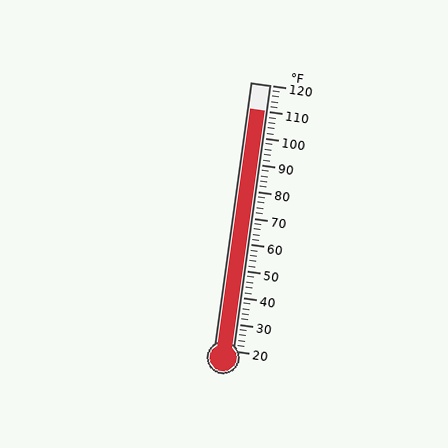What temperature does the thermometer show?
The thermometer shows approximately 110°F.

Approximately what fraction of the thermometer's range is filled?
The thermometer is filled to approximately 90% of its range.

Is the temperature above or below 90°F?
The temperature is above 90°F.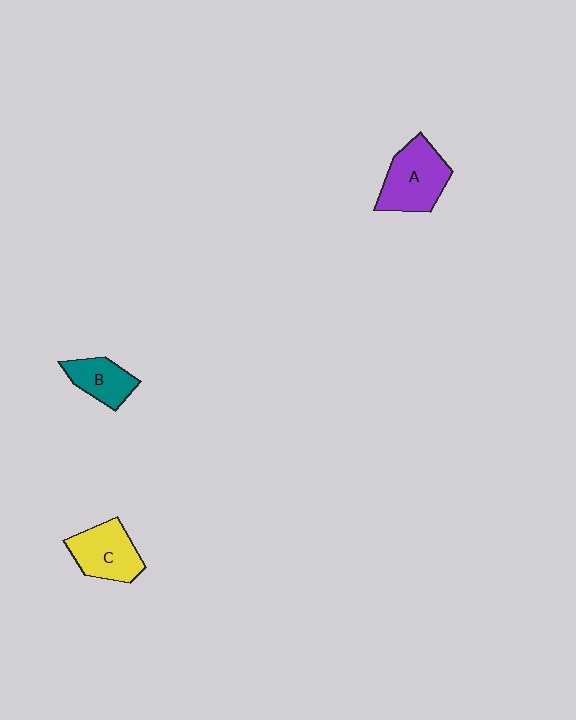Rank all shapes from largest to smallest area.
From largest to smallest: A (purple), C (yellow), B (teal).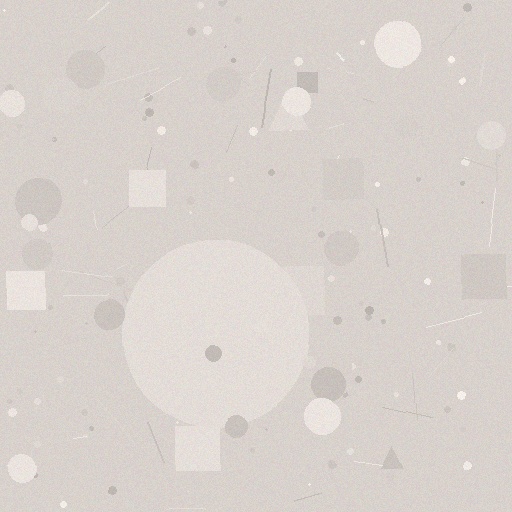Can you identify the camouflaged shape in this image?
The camouflaged shape is a circle.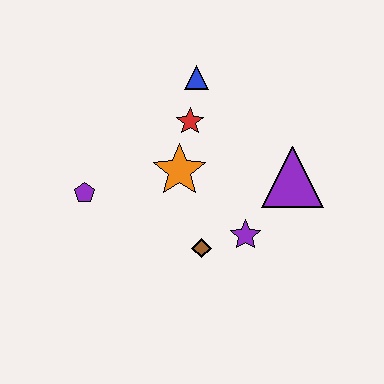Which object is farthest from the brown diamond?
The blue triangle is farthest from the brown diamond.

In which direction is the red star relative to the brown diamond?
The red star is above the brown diamond.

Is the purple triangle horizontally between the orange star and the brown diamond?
No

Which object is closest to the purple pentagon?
The orange star is closest to the purple pentagon.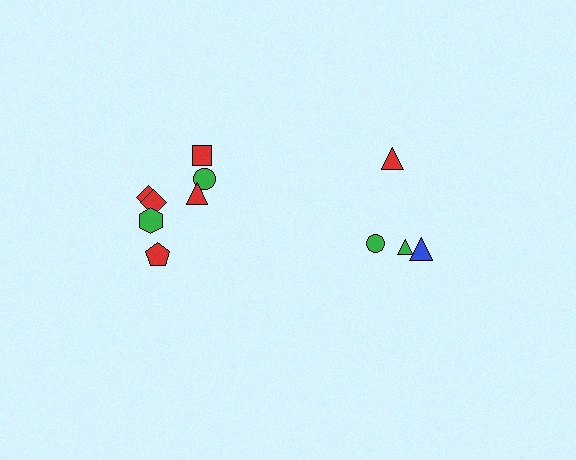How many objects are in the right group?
There are 4 objects.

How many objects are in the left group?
There are 7 objects.